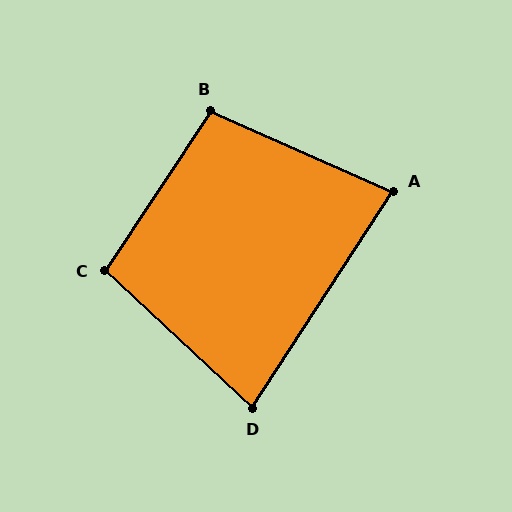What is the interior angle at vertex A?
Approximately 81 degrees (acute).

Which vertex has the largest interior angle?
B, at approximately 100 degrees.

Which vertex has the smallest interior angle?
D, at approximately 80 degrees.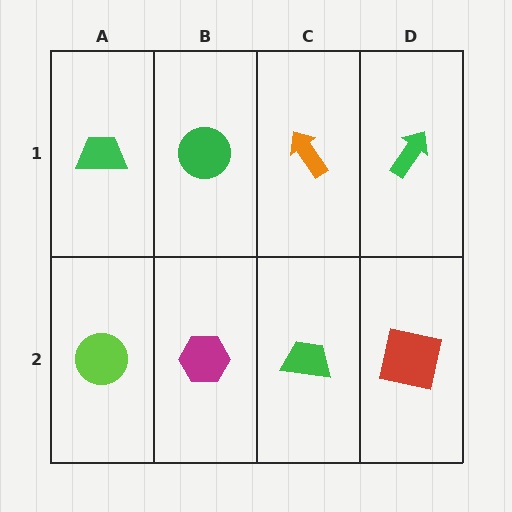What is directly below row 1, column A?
A lime circle.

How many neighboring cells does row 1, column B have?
3.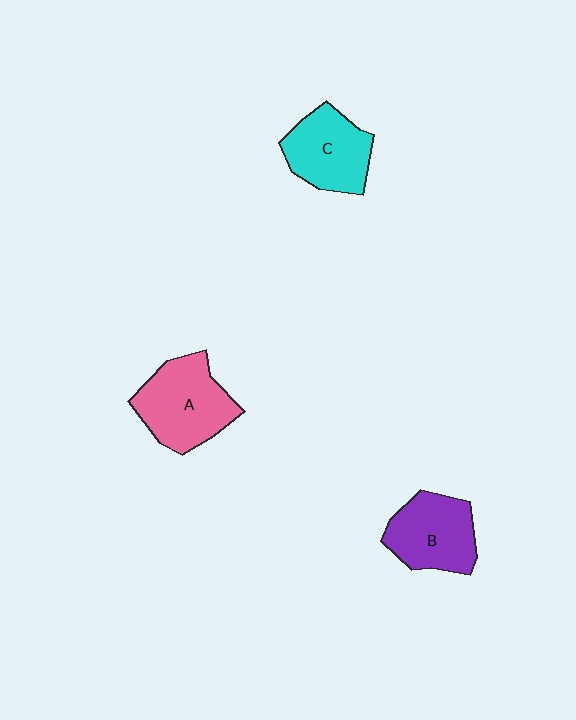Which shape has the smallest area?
Shape C (cyan).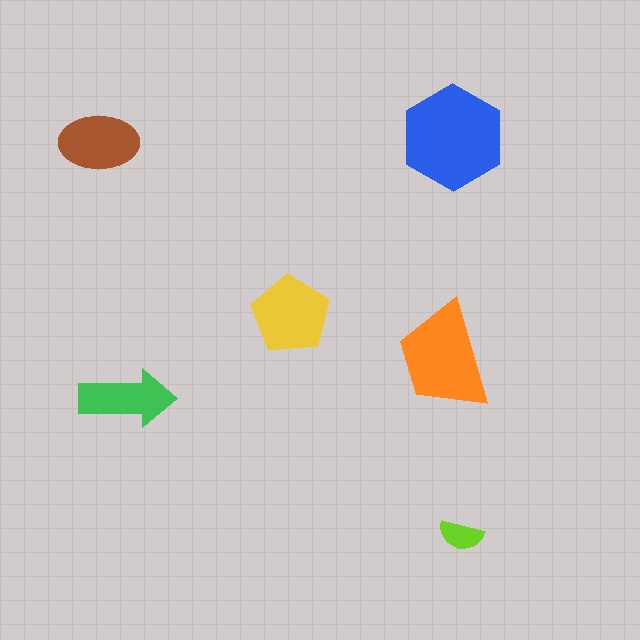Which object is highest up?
The blue hexagon is topmost.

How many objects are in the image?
There are 6 objects in the image.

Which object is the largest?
The blue hexagon.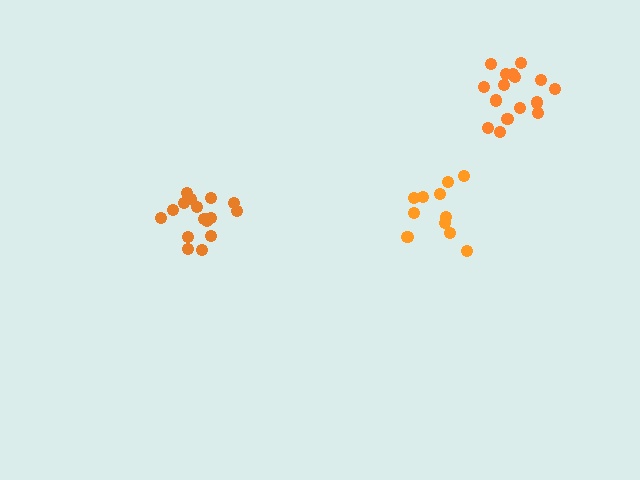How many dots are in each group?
Group 1: 16 dots, Group 2: 17 dots, Group 3: 11 dots (44 total).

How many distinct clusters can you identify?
There are 3 distinct clusters.